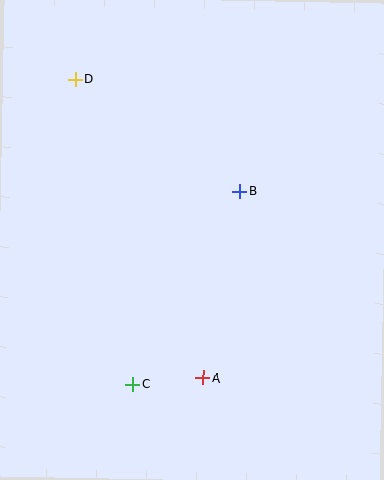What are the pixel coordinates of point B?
Point B is at (239, 191).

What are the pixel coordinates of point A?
Point A is at (203, 378).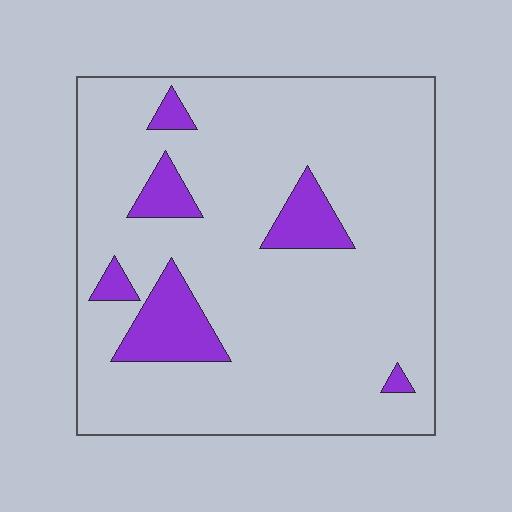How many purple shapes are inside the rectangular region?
6.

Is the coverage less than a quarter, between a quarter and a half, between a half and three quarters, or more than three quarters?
Less than a quarter.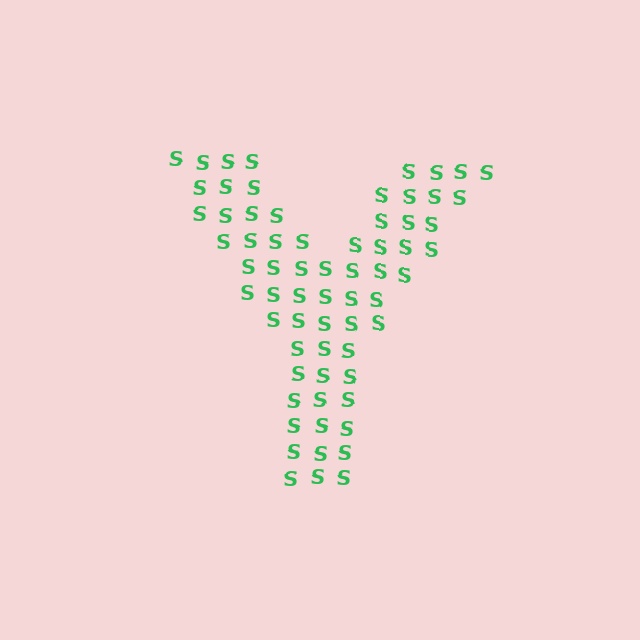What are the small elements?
The small elements are letter S's.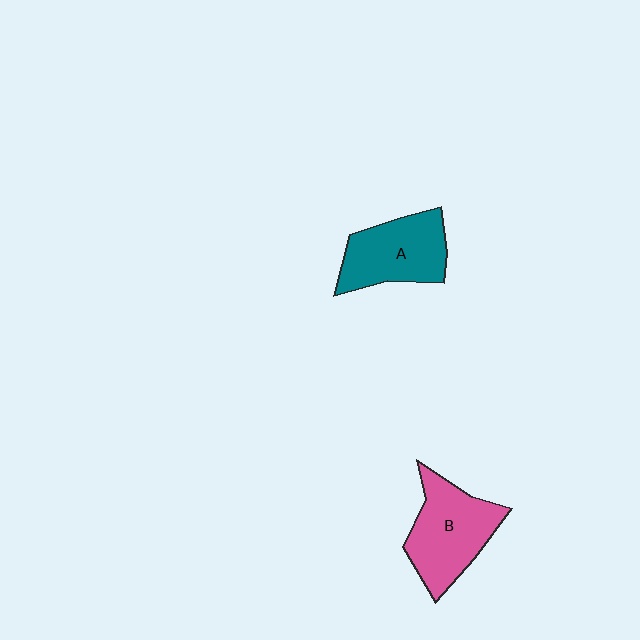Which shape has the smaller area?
Shape A (teal).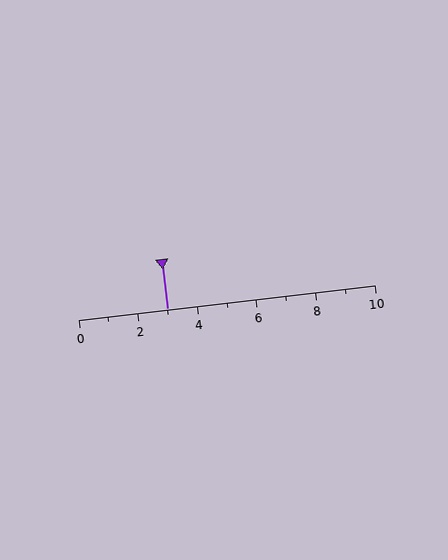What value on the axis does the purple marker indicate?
The marker indicates approximately 3.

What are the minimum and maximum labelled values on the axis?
The axis runs from 0 to 10.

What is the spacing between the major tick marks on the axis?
The major ticks are spaced 2 apart.